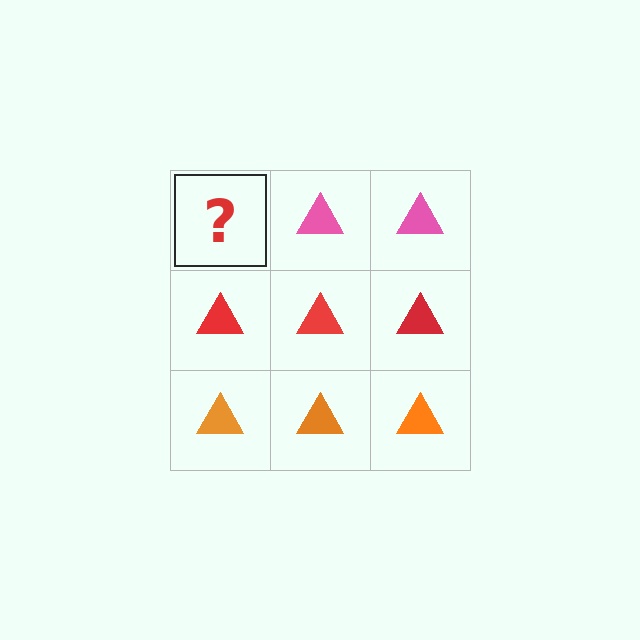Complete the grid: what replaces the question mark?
The question mark should be replaced with a pink triangle.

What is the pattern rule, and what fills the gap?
The rule is that each row has a consistent color. The gap should be filled with a pink triangle.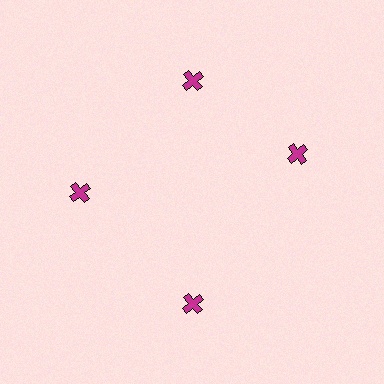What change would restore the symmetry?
The symmetry would be restored by rotating it back into even spacing with its neighbors so that all 4 crosses sit at equal angles and equal distance from the center.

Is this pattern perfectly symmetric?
No. The 4 magenta crosses are arranged in a ring, but one element near the 3 o'clock position is rotated out of alignment along the ring, breaking the 4-fold rotational symmetry.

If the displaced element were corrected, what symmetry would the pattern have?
It would have 4-fold rotational symmetry — the pattern would map onto itself every 90 degrees.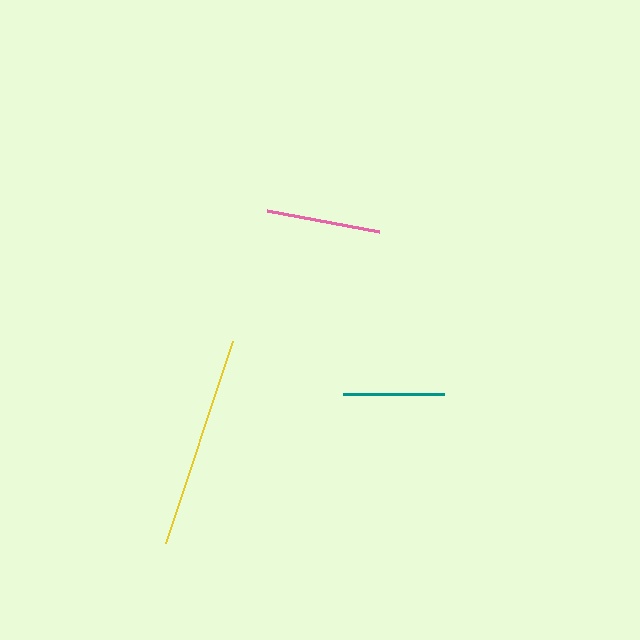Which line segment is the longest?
The yellow line is the longest at approximately 213 pixels.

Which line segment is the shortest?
The teal line is the shortest at approximately 101 pixels.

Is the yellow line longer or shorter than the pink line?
The yellow line is longer than the pink line.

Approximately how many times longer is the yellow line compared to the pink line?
The yellow line is approximately 1.9 times the length of the pink line.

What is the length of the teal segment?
The teal segment is approximately 101 pixels long.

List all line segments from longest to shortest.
From longest to shortest: yellow, pink, teal.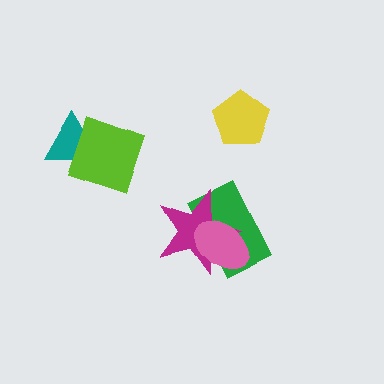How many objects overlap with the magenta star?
2 objects overlap with the magenta star.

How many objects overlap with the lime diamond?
1 object overlaps with the lime diamond.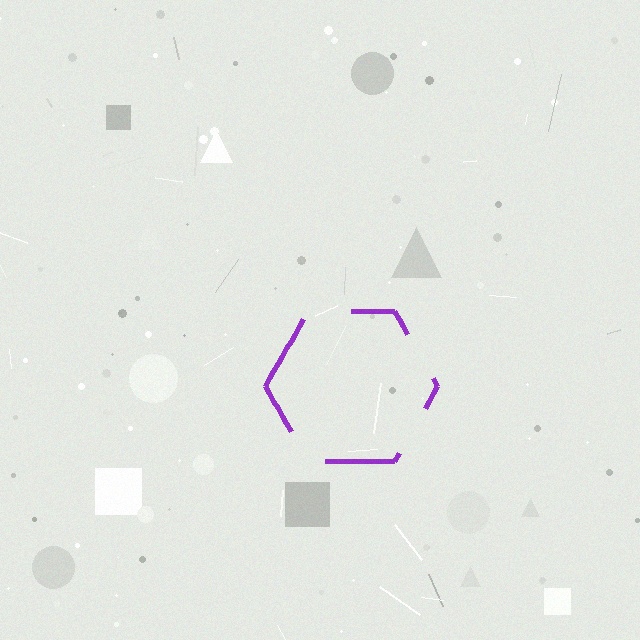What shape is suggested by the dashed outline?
The dashed outline suggests a hexagon.